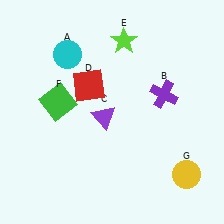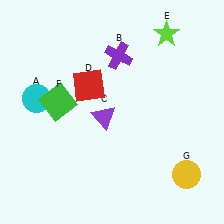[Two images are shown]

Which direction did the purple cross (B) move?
The purple cross (B) moved left.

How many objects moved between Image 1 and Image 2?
3 objects moved between the two images.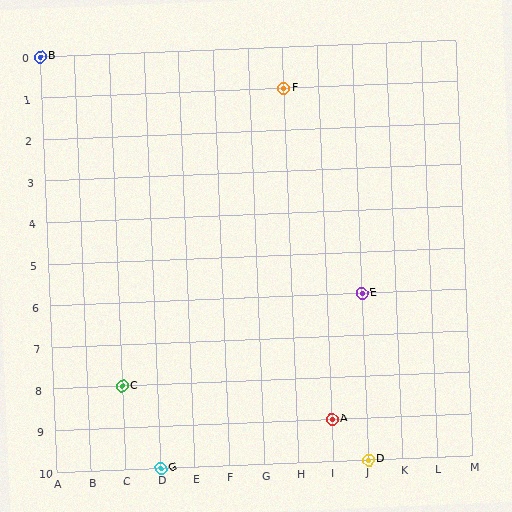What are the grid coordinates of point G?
Point G is at grid coordinates (D, 10).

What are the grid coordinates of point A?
Point A is at grid coordinates (I, 9).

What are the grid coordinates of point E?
Point E is at grid coordinates (J, 6).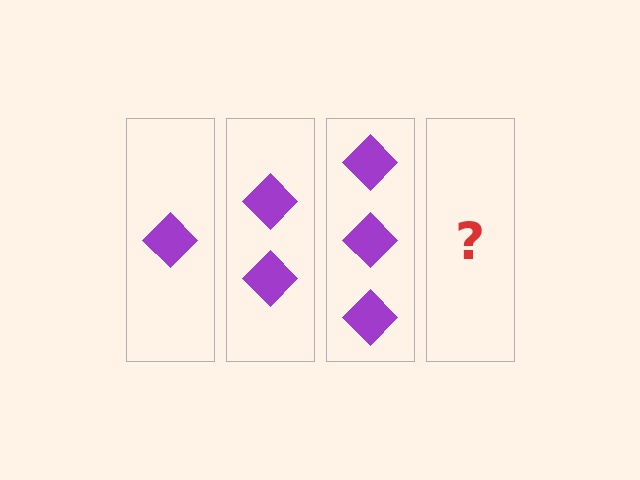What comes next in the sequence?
The next element should be 4 diamonds.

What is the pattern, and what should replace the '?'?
The pattern is that each step adds one more diamond. The '?' should be 4 diamonds.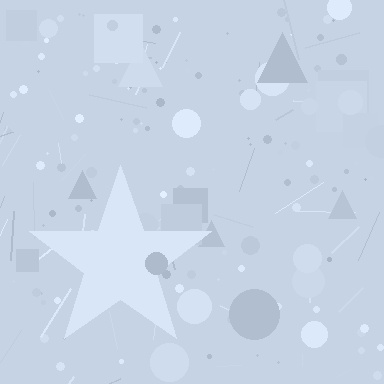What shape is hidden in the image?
A star is hidden in the image.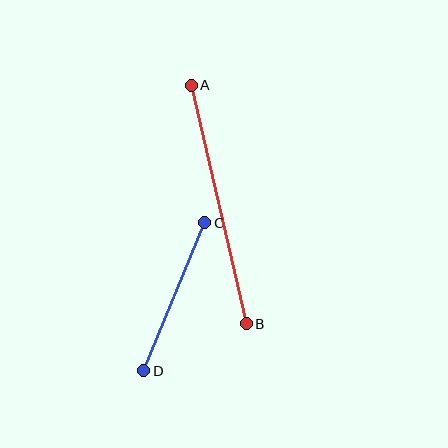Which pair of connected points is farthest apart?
Points A and B are farthest apart.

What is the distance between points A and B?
The distance is approximately 245 pixels.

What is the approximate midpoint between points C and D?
The midpoint is at approximately (174, 297) pixels.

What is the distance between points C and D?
The distance is approximately 160 pixels.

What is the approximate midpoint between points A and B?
The midpoint is at approximately (219, 205) pixels.